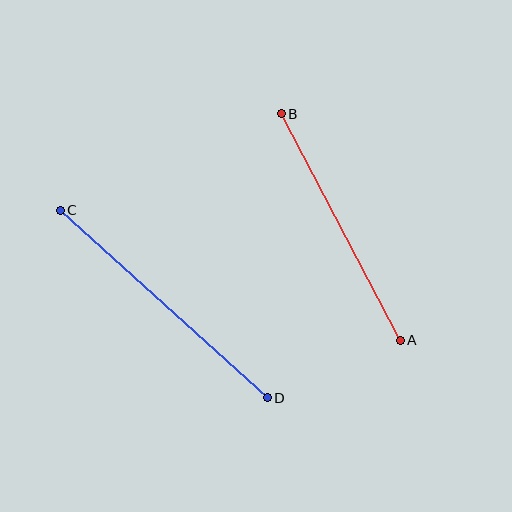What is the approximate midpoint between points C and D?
The midpoint is at approximately (164, 304) pixels.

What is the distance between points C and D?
The distance is approximately 279 pixels.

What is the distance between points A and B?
The distance is approximately 256 pixels.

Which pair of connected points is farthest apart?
Points C and D are farthest apart.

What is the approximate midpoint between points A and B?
The midpoint is at approximately (341, 227) pixels.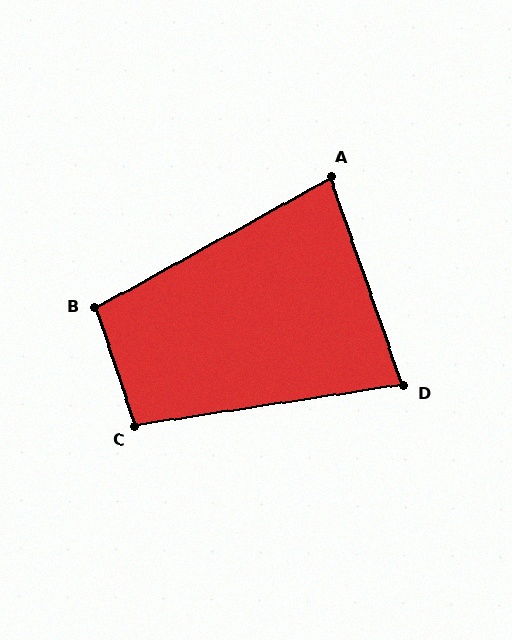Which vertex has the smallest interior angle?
D, at approximately 80 degrees.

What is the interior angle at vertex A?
Approximately 80 degrees (acute).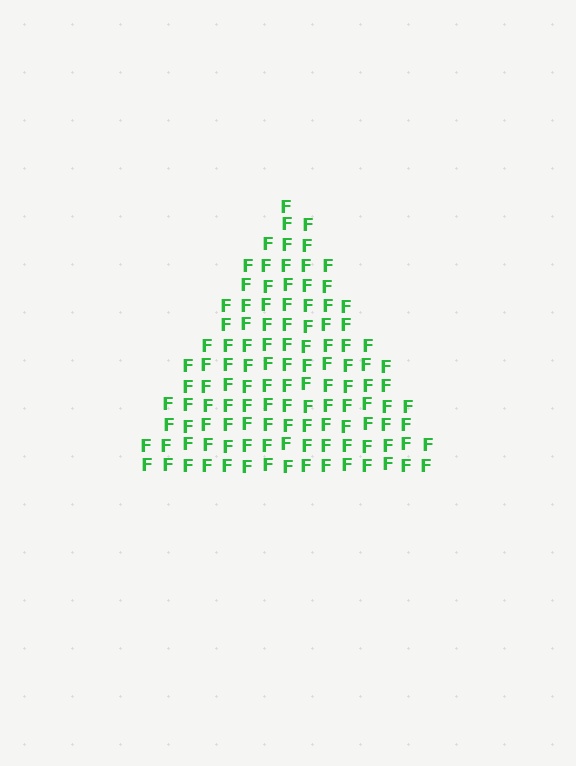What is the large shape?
The large shape is a triangle.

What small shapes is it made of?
It is made of small letter F's.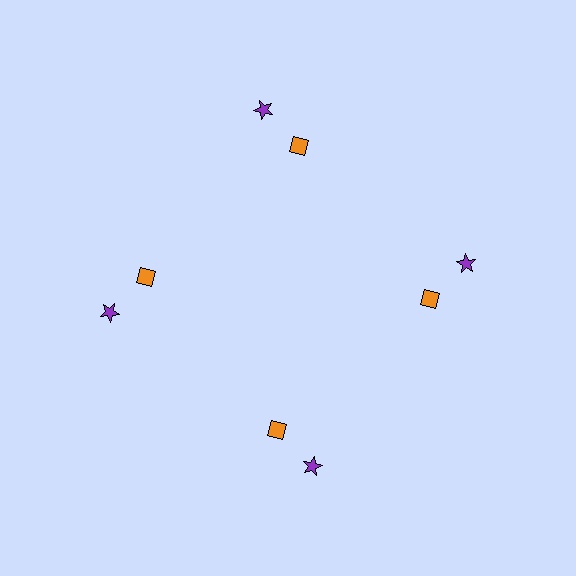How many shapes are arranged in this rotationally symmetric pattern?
There are 8 shapes, arranged in 4 groups of 2.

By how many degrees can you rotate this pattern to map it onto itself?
The pattern maps onto itself every 90 degrees of rotation.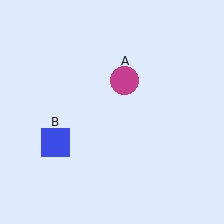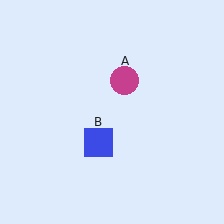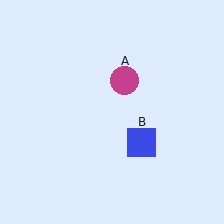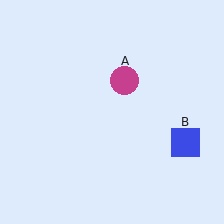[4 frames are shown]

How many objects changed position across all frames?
1 object changed position: blue square (object B).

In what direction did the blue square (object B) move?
The blue square (object B) moved right.